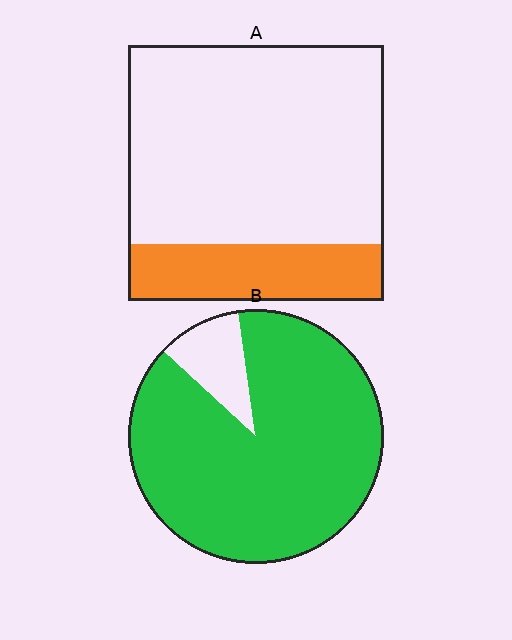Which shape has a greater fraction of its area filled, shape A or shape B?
Shape B.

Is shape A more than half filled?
No.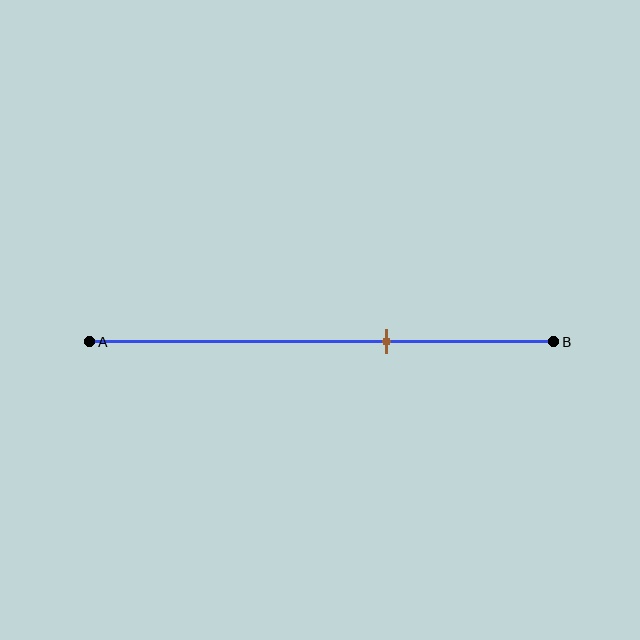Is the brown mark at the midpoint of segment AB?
No, the mark is at about 65% from A, not at the 50% midpoint.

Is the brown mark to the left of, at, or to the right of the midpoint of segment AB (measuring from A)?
The brown mark is to the right of the midpoint of segment AB.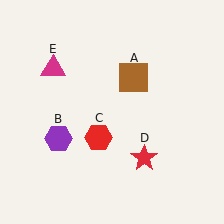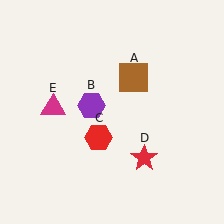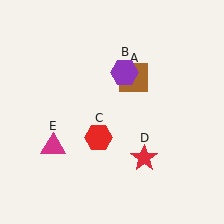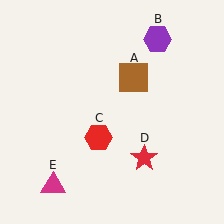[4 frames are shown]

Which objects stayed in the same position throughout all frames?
Brown square (object A) and red hexagon (object C) and red star (object D) remained stationary.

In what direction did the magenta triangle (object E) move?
The magenta triangle (object E) moved down.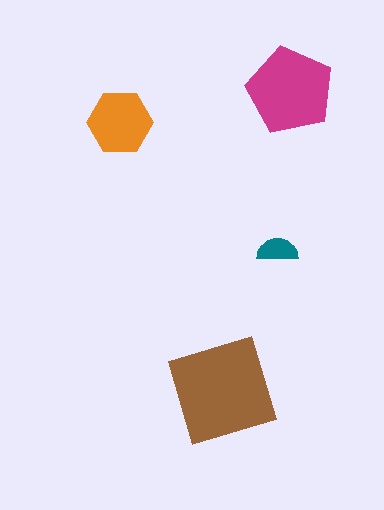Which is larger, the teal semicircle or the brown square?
The brown square.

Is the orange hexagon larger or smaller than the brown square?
Smaller.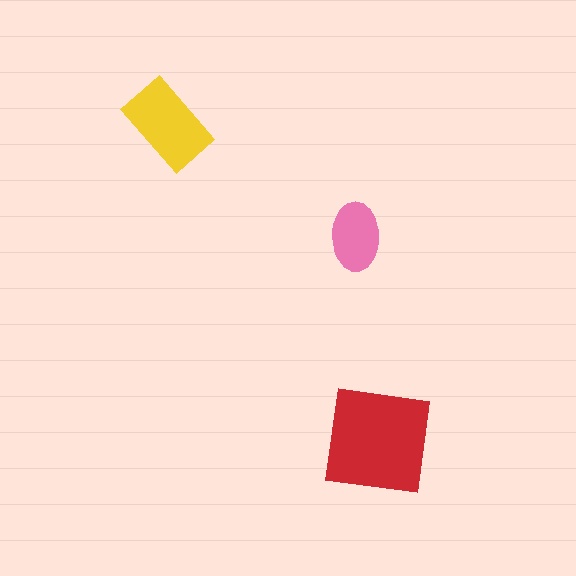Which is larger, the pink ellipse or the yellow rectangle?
The yellow rectangle.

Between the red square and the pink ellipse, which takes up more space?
The red square.